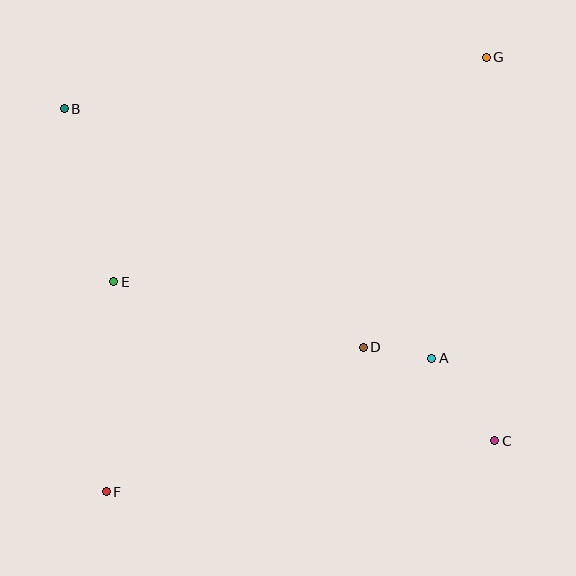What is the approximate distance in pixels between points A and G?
The distance between A and G is approximately 306 pixels.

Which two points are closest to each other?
Points A and D are closest to each other.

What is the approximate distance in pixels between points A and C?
The distance between A and C is approximately 104 pixels.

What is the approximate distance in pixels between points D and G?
The distance between D and G is approximately 315 pixels.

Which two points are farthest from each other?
Points F and G are farthest from each other.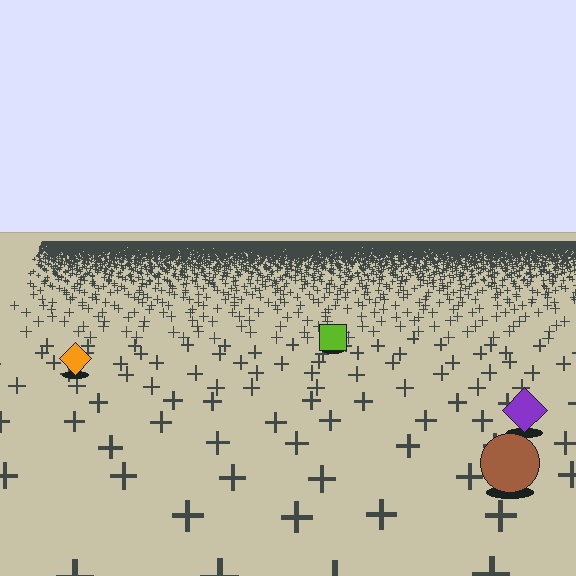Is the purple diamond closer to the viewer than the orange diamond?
Yes. The purple diamond is closer — you can tell from the texture gradient: the ground texture is coarser near it.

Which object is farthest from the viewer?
The lime square is farthest from the viewer. It appears smaller and the ground texture around it is denser.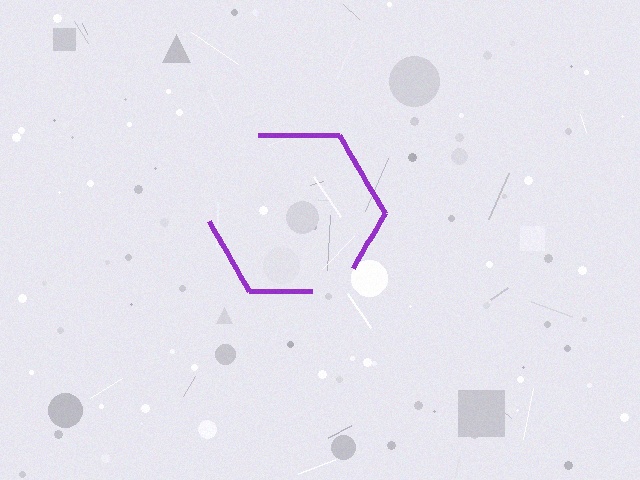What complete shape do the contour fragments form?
The contour fragments form a hexagon.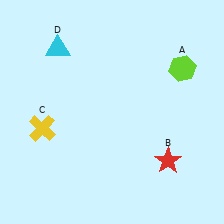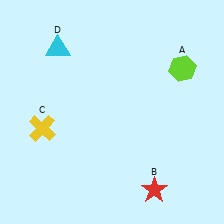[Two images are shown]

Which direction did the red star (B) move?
The red star (B) moved down.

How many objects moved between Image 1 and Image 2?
1 object moved between the two images.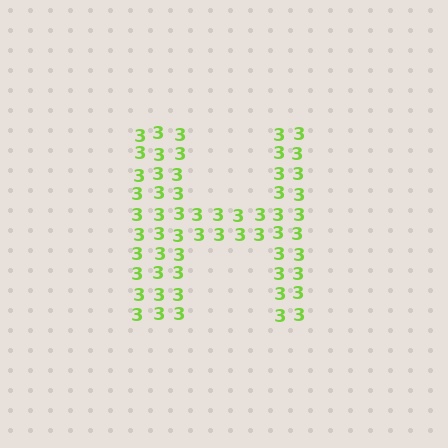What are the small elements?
The small elements are digit 3's.